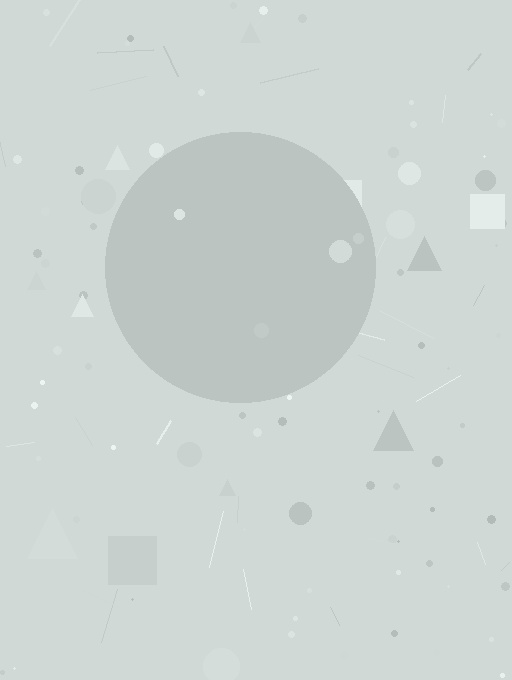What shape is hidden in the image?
A circle is hidden in the image.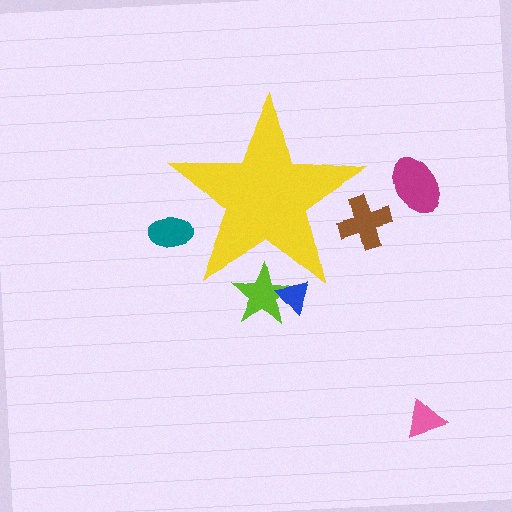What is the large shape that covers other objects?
A yellow star.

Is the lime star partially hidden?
Yes, the lime star is partially hidden behind the yellow star.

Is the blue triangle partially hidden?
Yes, the blue triangle is partially hidden behind the yellow star.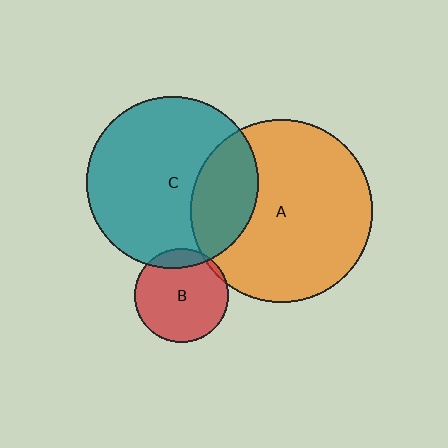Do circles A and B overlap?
Yes.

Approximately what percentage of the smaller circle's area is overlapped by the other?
Approximately 5%.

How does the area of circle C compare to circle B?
Approximately 3.3 times.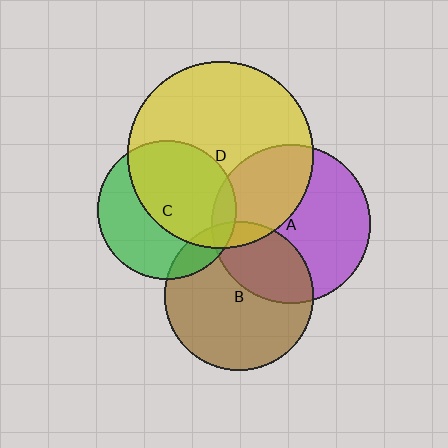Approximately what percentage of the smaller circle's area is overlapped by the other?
Approximately 10%.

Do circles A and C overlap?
Yes.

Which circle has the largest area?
Circle D (yellow).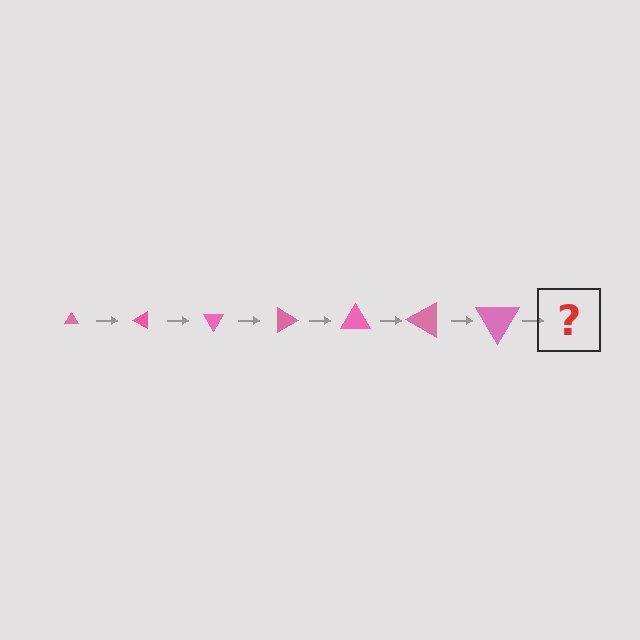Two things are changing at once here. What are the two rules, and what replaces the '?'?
The two rules are that the triangle grows larger each step and it rotates 30 degrees each step. The '?' should be a triangle, larger than the previous one and rotated 210 degrees from the start.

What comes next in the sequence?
The next element should be a triangle, larger than the previous one and rotated 210 degrees from the start.